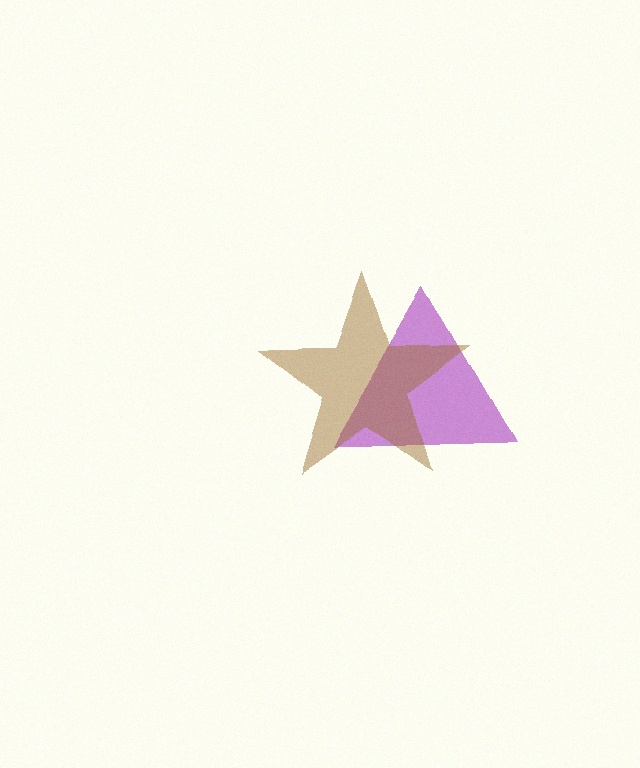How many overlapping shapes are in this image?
There are 2 overlapping shapes in the image.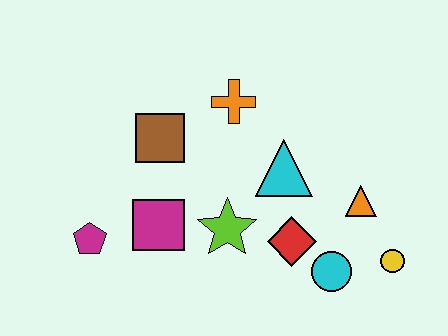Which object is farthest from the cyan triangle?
The magenta pentagon is farthest from the cyan triangle.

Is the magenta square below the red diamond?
No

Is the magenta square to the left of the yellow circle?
Yes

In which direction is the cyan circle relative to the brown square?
The cyan circle is to the right of the brown square.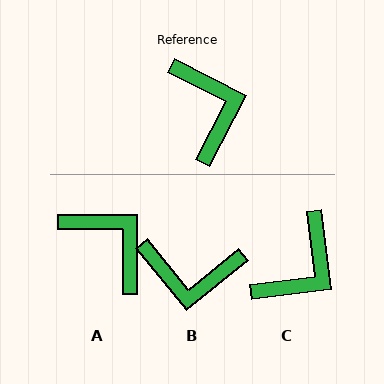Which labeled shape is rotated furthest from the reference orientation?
B, about 114 degrees away.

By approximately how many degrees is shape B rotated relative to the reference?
Approximately 114 degrees clockwise.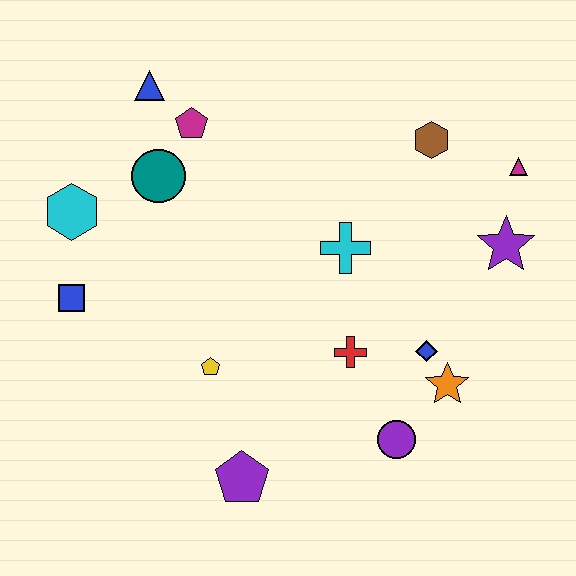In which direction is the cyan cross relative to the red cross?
The cyan cross is above the red cross.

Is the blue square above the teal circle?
No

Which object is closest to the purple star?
The magenta triangle is closest to the purple star.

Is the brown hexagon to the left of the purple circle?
No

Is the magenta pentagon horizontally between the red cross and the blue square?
Yes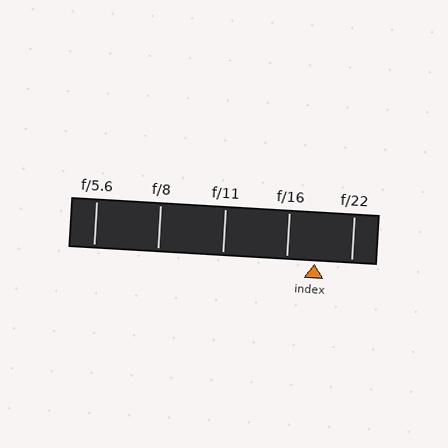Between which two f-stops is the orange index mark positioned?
The index mark is between f/16 and f/22.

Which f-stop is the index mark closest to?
The index mark is closest to f/16.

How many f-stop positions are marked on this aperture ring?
There are 5 f-stop positions marked.